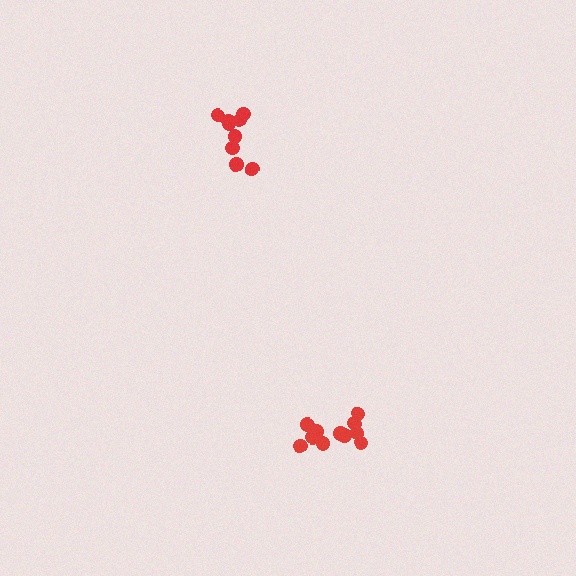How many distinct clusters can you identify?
There are 2 distinct clusters.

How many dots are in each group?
Group 1: 9 dots, Group 2: 12 dots (21 total).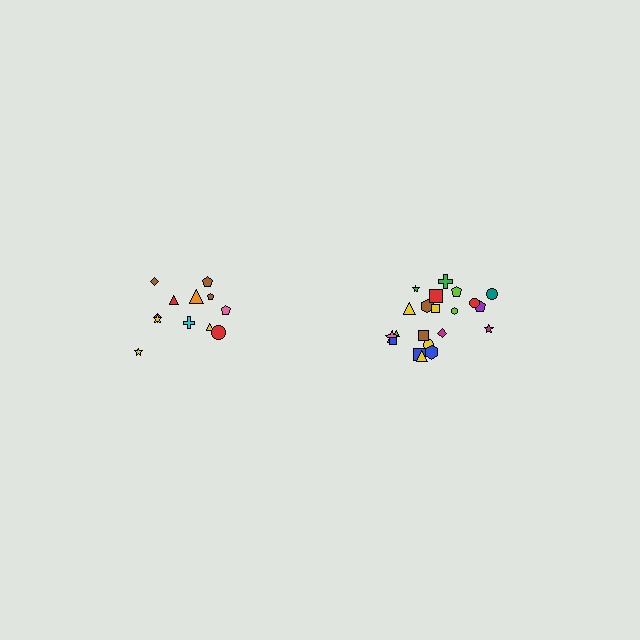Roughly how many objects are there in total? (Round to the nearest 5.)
Roughly 35 objects in total.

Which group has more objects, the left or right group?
The right group.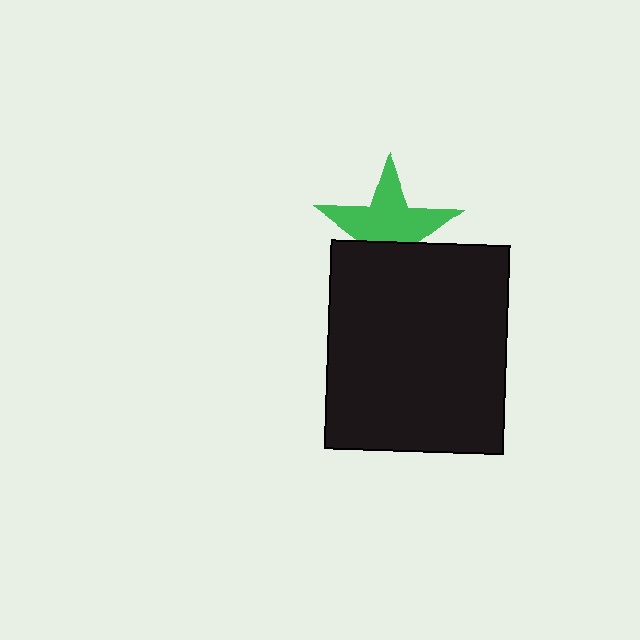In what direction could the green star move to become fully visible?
The green star could move up. That would shift it out from behind the black rectangle entirely.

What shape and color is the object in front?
The object in front is a black rectangle.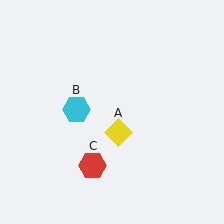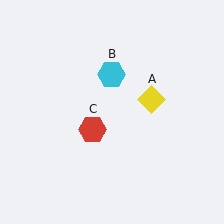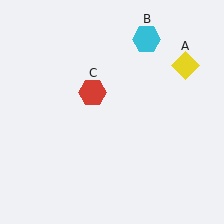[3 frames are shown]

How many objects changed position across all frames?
3 objects changed position: yellow diamond (object A), cyan hexagon (object B), red hexagon (object C).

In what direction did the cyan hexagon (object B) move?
The cyan hexagon (object B) moved up and to the right.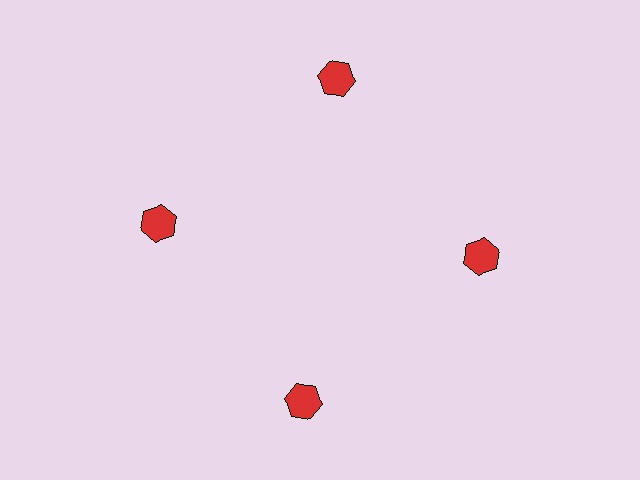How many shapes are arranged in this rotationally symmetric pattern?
There are 4 shapes, arranged in 4 groups of 1.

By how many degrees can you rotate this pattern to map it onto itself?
The pattern maps onto itself every 90 degrees of rotation.